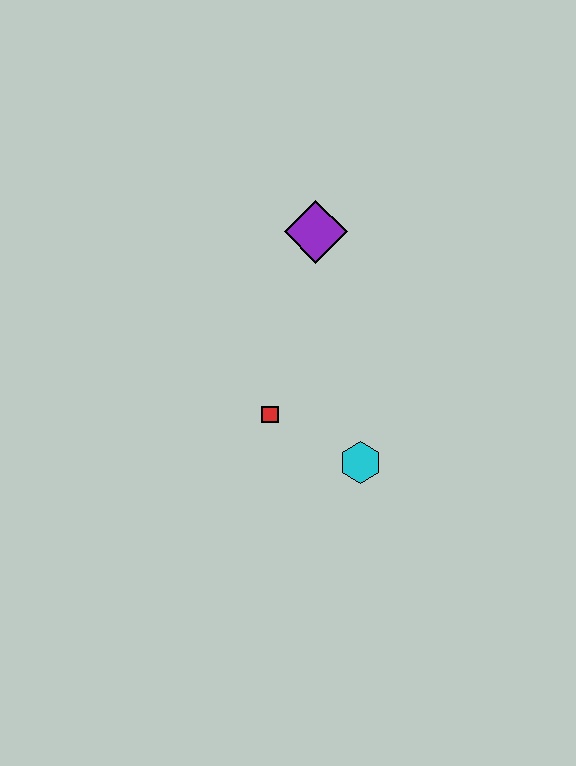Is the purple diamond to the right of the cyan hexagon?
No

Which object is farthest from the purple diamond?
The cyan hexagon is farthest from the purple diamond.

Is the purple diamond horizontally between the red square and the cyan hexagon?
Yes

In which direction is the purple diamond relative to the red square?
The purple diamond is above the red square.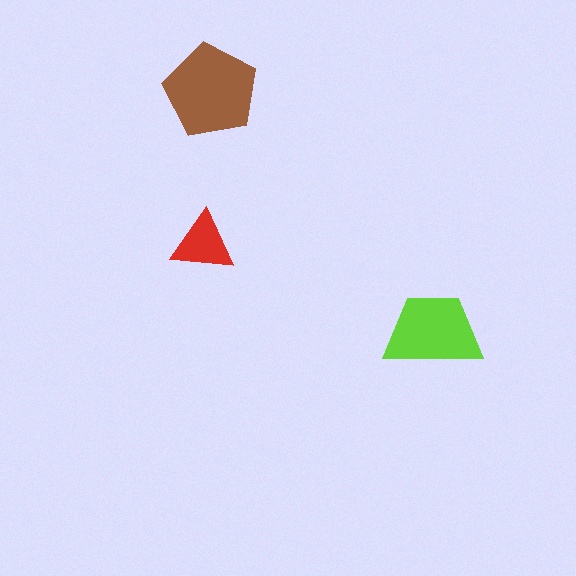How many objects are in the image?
There are 3 objects in the image.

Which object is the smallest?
The red triangle.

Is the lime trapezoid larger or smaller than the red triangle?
Larger.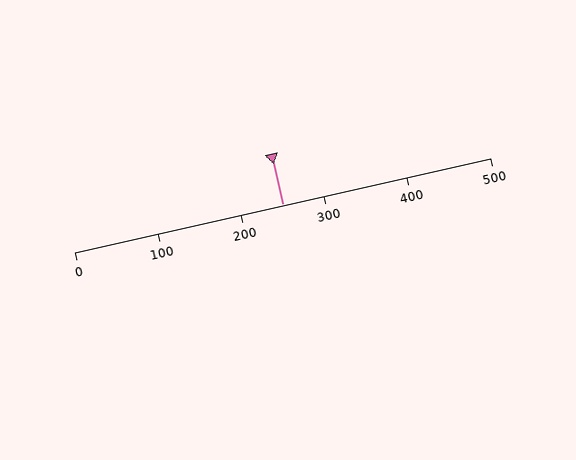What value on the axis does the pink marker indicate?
The marker indicates approximately 250.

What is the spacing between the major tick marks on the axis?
The major ticks are spaced 100 apart.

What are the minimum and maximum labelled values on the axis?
The axis runs from 0 to 500.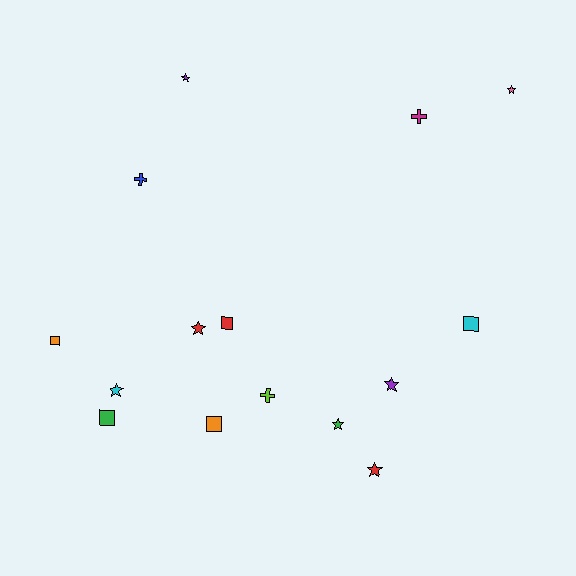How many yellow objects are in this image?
There are no yellow objects.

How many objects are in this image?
There are 15 objects.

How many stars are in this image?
There are 7 stars.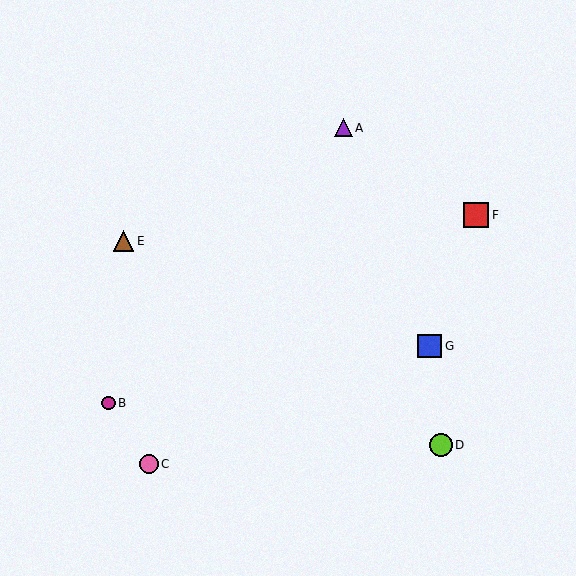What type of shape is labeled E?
Shape E is a brown triangle.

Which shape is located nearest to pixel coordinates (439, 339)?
The blue square (labeled G) at (430, 346) is nearest to that location.